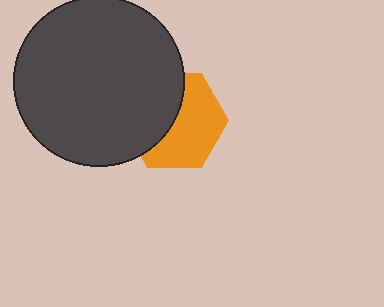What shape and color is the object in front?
The object in front is a dark gray circle.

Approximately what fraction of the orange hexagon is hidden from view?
Roughly 44% of the orange hexagon is hidden behind the dark gray circle.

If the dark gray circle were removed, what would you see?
You would see the complete orange hexagon.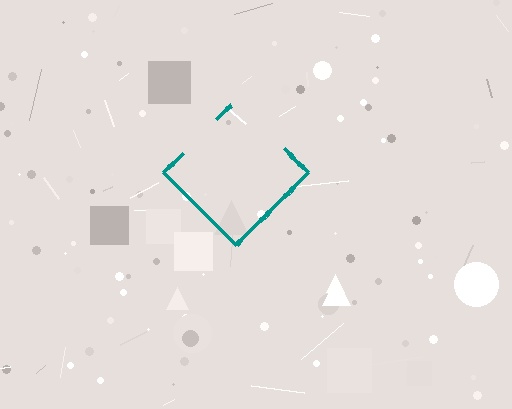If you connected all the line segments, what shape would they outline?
They would outline a diamond.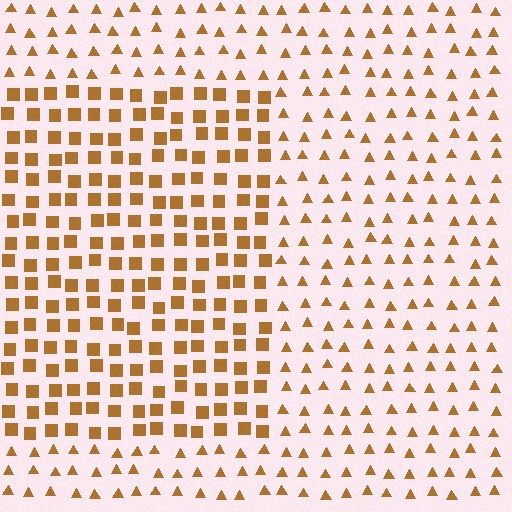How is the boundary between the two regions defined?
The boundary is defined by a change in element shape: squares inside vs. triangles outside. All elements share the same color and spacing.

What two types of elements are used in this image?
The image uses squares inside the rectangle region and triangles outside it.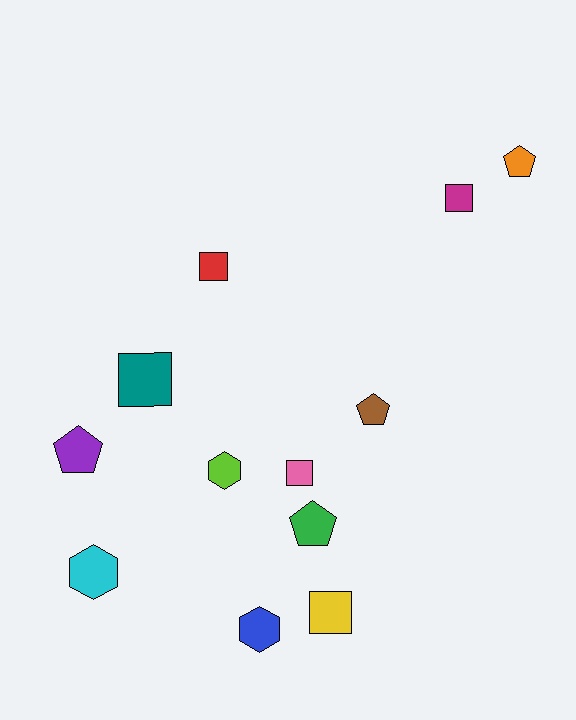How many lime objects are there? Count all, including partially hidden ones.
There is 1 lime object.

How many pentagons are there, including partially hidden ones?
There are 4 pentagons.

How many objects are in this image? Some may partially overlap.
There are 12 objects.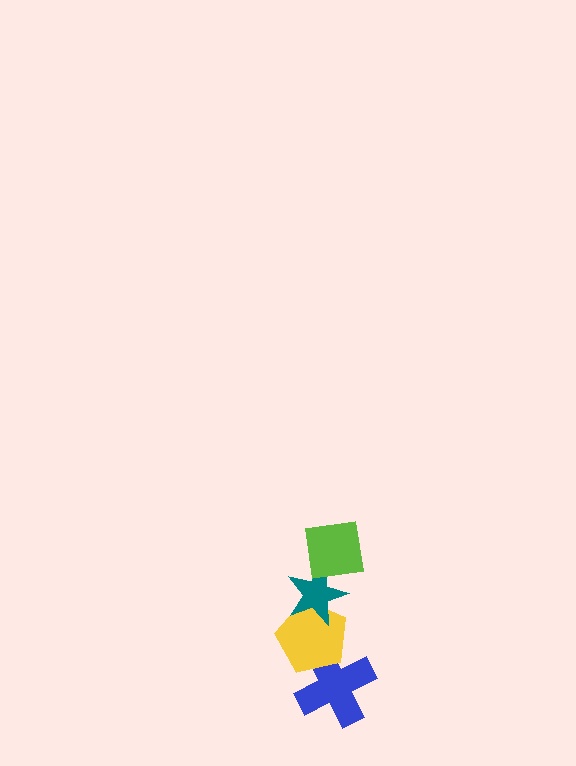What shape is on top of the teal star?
The lime square is on top of the teal star.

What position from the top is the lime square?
The lime square is 1st from the top.